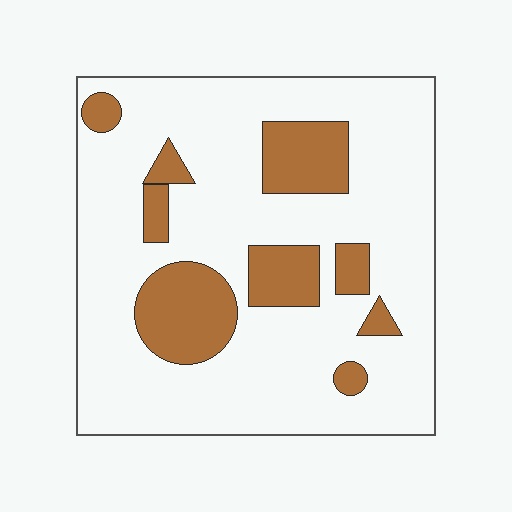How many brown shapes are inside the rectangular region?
9.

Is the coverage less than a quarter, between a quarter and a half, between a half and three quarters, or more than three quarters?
Less than a quarter.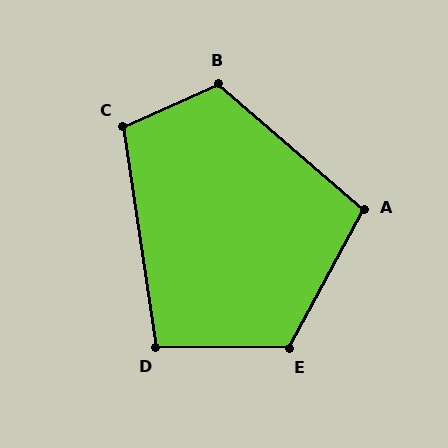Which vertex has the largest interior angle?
E, at approximately 118 degrees.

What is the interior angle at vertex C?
Approximately 106 degrees (obtuse).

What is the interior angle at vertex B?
Approximately 115 degrees (obtuse).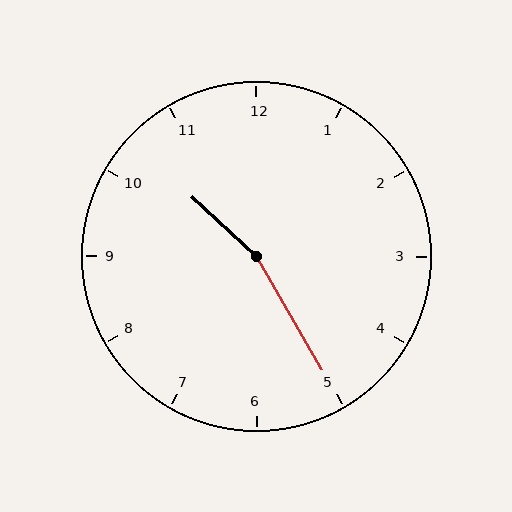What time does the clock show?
10:25.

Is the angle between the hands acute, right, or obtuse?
It is obtuse.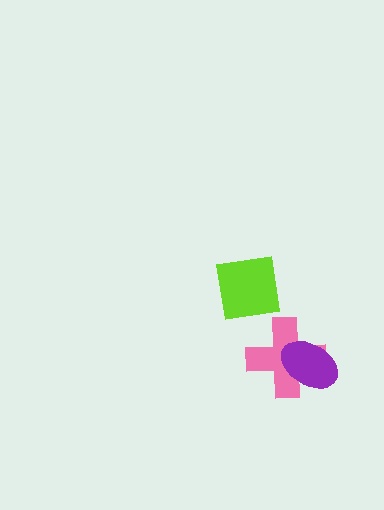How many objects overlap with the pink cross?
1 object overlaps with the pink cross.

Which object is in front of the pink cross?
The purple ellipse is in front of the pink cross.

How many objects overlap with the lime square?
0 objects overlap with the lime square.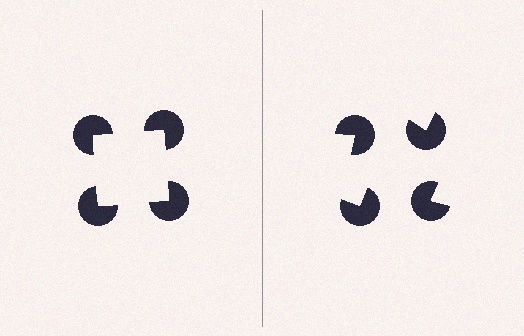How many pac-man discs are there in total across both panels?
8 — 4 on each side.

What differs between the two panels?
The pac-man discs are positioned identically on both sides; only the wedge orientations differ. On the left they align to a square; on the right they are misaligned.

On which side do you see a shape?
An illusory square appears on the left side. On the right side the wedge cuts are rotated, so no coherent shape forms.